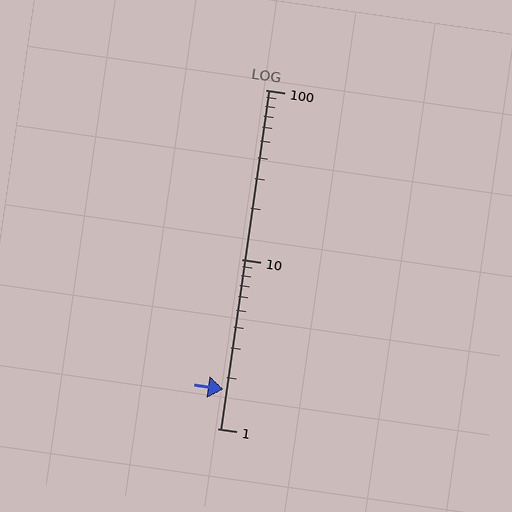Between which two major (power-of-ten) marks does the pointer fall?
The pointer is between 1 and 10.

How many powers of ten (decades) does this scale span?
The scale spans 2 decades, from 1 to 100.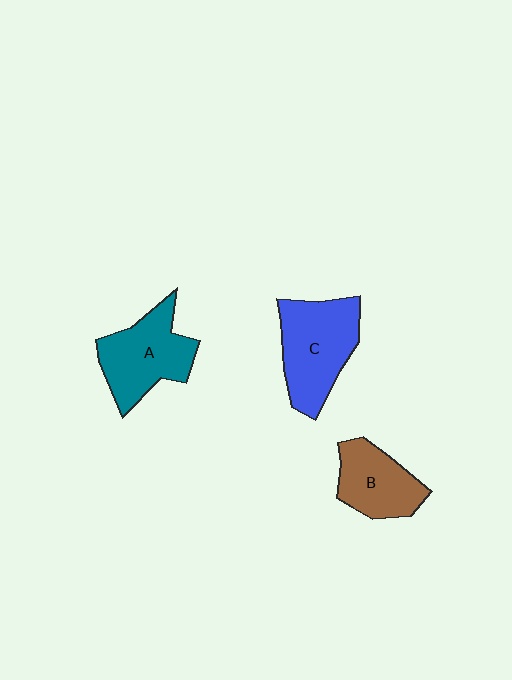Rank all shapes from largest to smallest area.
From largest to smallest: C (blue), A (teal), B (brown).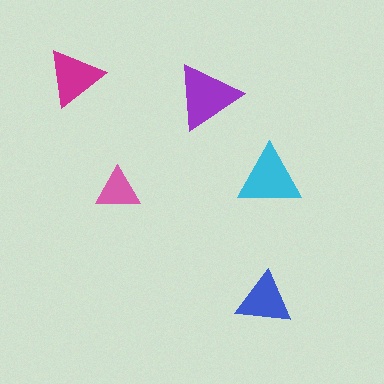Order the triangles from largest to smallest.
the purple one, the cyan one, the magenta one, the blue one, the pink one.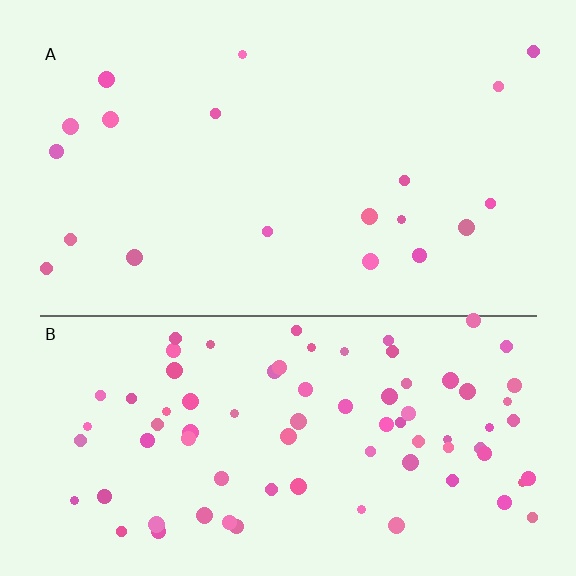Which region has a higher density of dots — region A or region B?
B (the bottom).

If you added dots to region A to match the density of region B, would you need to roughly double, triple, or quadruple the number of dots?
Approximately quadruple.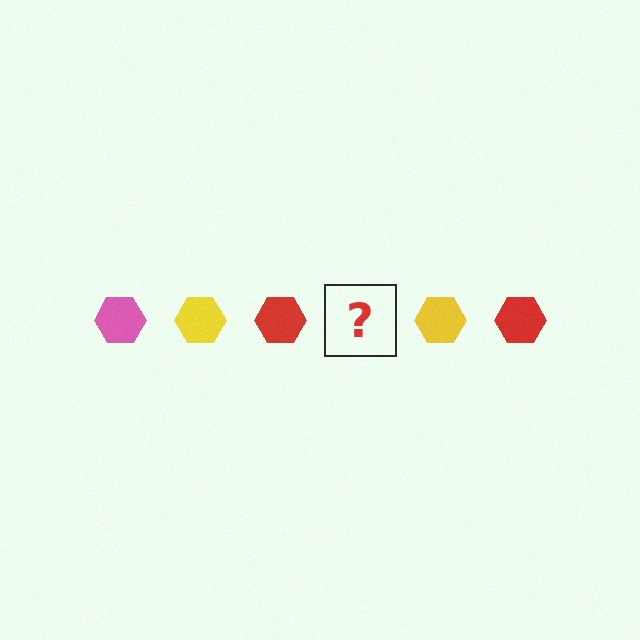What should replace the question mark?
The question mark should be replaced with a pink hexagon.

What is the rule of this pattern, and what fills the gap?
The rule is that the pattern cycles through pink, yellow, red hexagons. The gap should be filled with a pink hexagon.